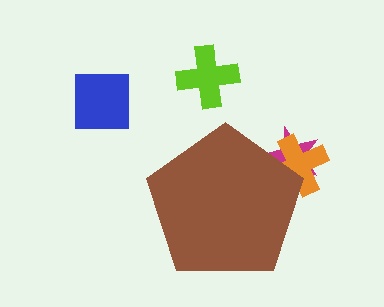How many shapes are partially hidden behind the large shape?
2 shapes are partially hidden.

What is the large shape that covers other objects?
A brown pentagon.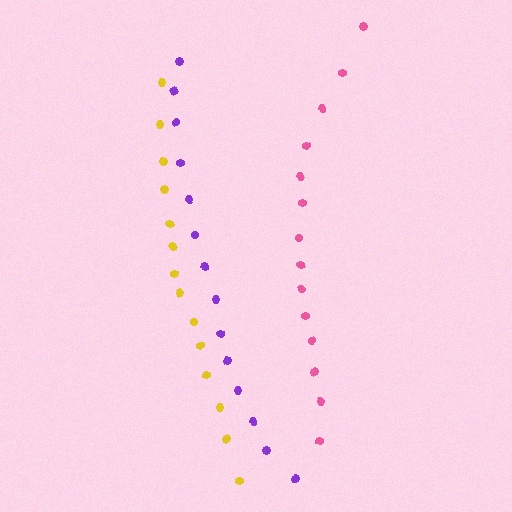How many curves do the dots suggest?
There are 3 distinct paths.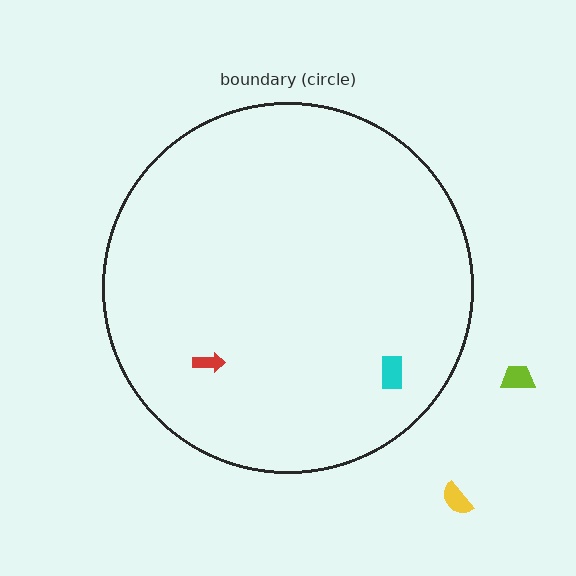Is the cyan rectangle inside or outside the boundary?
Inside.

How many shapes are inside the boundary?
2 inside, 2 outside.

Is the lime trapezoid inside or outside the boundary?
Outside.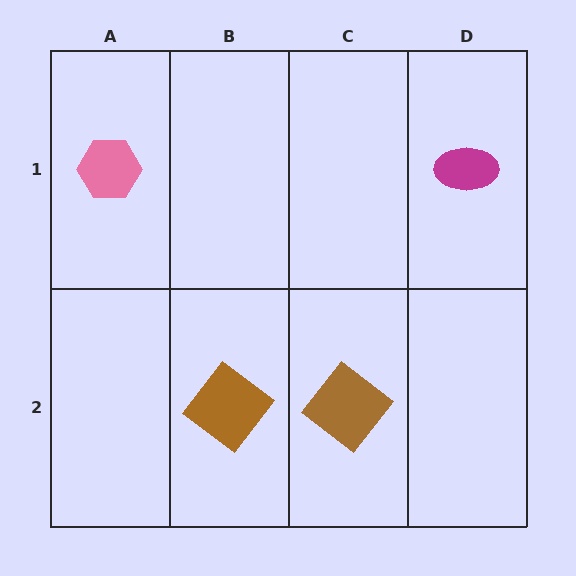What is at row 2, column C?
A brown diamond.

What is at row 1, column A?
A pink hexagon.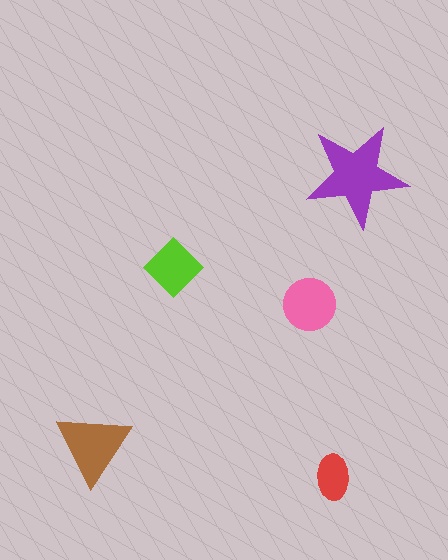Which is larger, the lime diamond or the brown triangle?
The brown triangle.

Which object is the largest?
The purple star.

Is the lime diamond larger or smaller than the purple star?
Smaller.